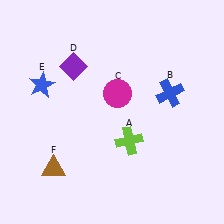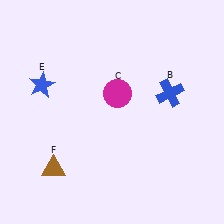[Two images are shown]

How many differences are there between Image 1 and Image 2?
There are 2 differences between the two images.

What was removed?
The purple diamond (D), the lime cross (A) were removed in Image 2.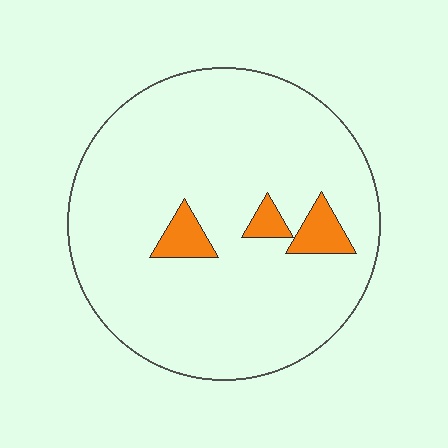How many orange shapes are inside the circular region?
3.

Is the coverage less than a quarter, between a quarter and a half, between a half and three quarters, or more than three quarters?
Less than a quarter.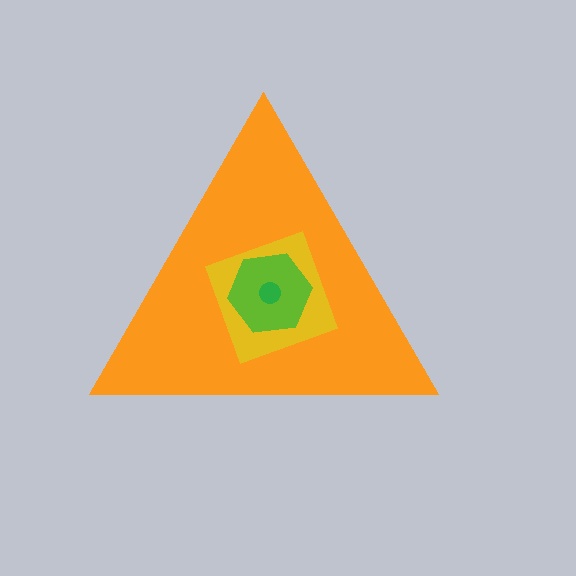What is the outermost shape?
The orange triangle.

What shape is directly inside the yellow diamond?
The lime hexagon.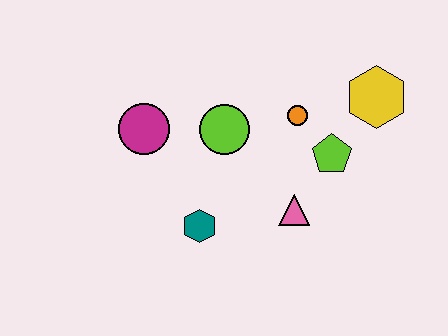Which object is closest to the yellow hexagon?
The lime pentagon is closest to the yellow hexagon.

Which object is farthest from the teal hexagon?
The yellow hexagon is farthest from the teal hexagon.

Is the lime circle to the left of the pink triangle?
Yes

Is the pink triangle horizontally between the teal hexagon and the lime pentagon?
Yes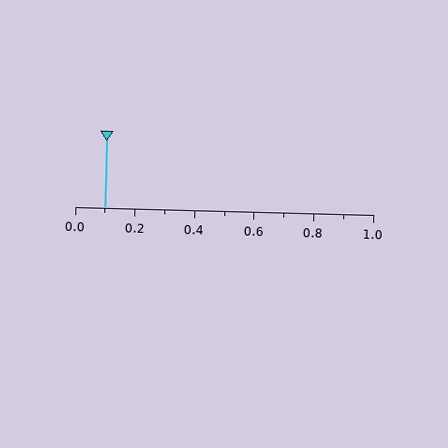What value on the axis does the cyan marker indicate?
The marker indicates approximately 0.1.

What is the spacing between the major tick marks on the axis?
The major ticks are spaced 0.2 apart.